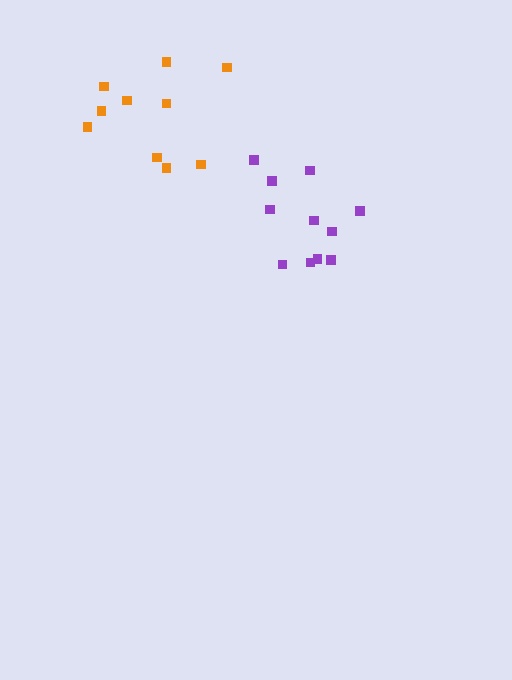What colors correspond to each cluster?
The clusters are colored: purple, orange.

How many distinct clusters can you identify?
There are 2 distinct clusters.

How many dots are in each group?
Group 1: 11 dots, Group 2: 10 dots (21 total).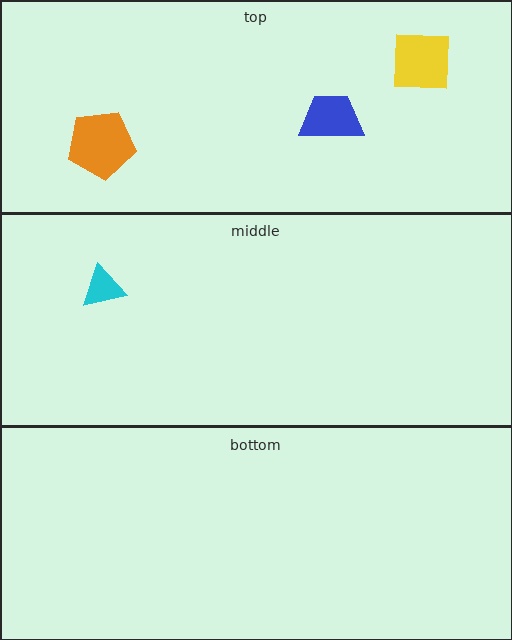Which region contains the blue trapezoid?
The top region.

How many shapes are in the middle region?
1.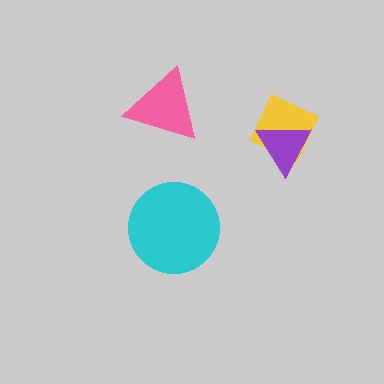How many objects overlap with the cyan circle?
0 objects overlap with the cyan circle.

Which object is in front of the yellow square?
The purple triangle is in front of the yellow square.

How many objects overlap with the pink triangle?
0 objects overlap with the pink triangle.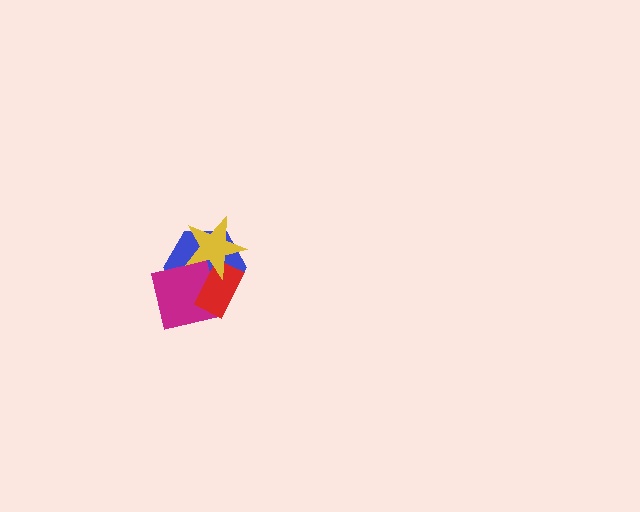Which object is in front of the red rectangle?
The yellow star is in front of the red rectangle.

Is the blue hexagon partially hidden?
Yes, it is partially covered by another shape.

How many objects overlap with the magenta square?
3 objects overlap with the magenta square.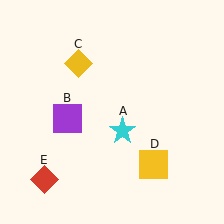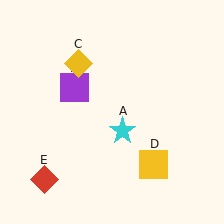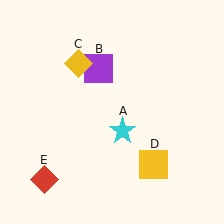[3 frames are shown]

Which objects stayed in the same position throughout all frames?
Cyan star (object A) and yellow diamond (object C) and yellow square (object D) and red diamond (object E) remained stationary.